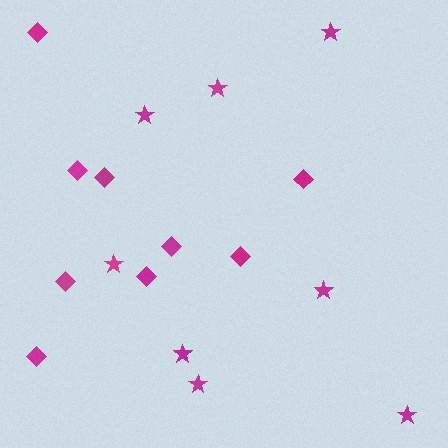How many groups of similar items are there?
There are 2 groups: one group of diamonds (9) and one group of stars (8).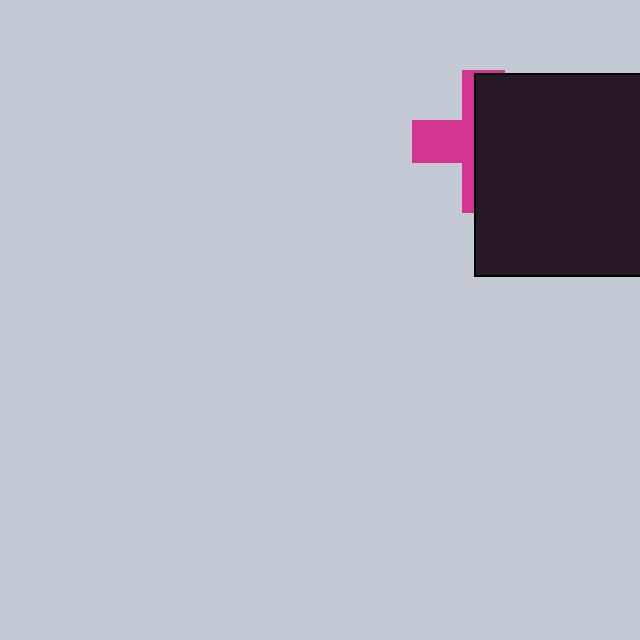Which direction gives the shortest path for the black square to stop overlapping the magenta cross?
Moving right gives the shortest separation.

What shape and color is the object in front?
The object in front is a black square.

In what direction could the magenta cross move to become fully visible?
The magenta cross could move left. That would shift it out from behind the black square entirely.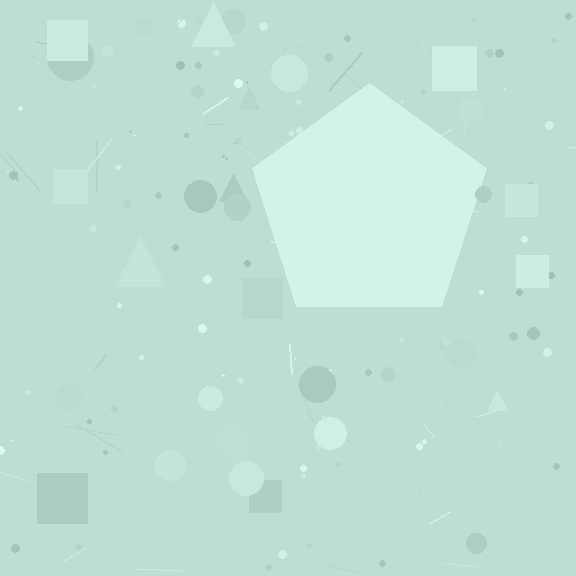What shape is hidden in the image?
A pentagon is hidden in the image.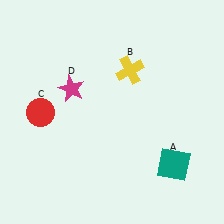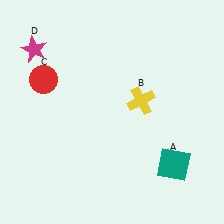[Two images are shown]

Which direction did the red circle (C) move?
The red circle (C) moved up.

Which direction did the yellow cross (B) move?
The yellow cross (B) moved down.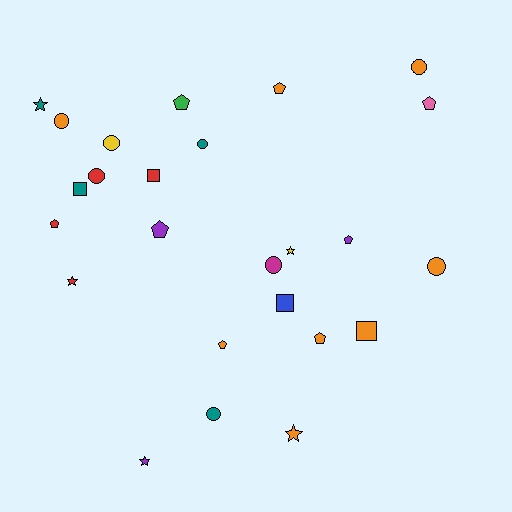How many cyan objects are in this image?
There are no cyan objects.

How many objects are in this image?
There are 25 objects.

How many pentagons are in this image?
There are 8 pentagons.